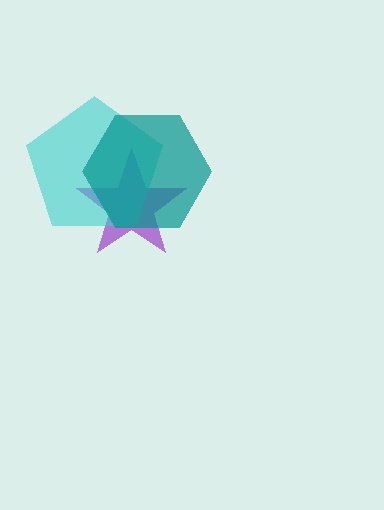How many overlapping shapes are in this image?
There are 3 overlapping shapes in the image.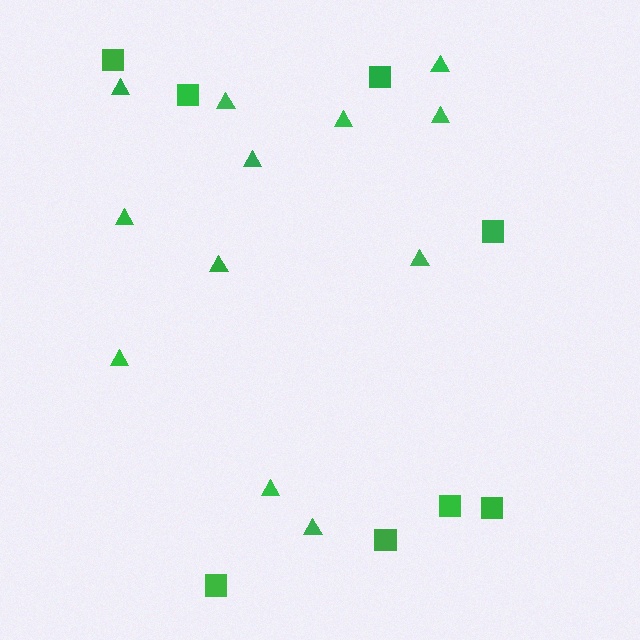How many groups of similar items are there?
There are 2 groups: one group of squares (8) and one group of triangles (12).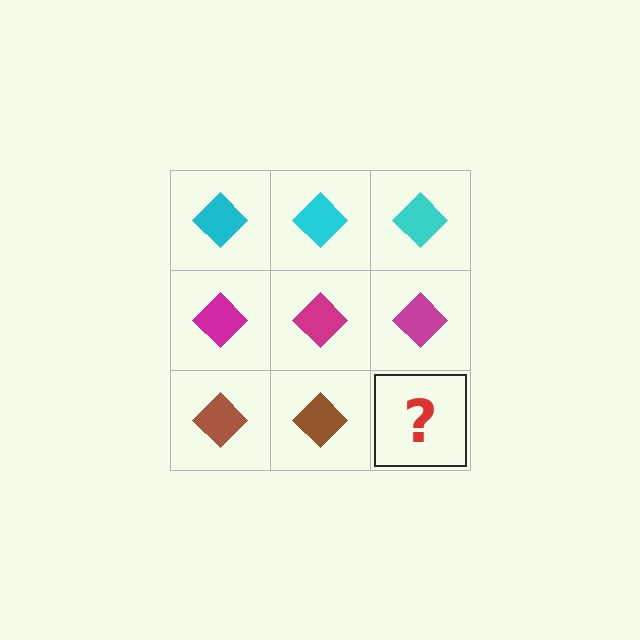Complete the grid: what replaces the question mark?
The question mark should be replaced with a brown diamond.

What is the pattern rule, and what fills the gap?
The rule is that each row has a consistent color. The gap should be filled with a brown diamond.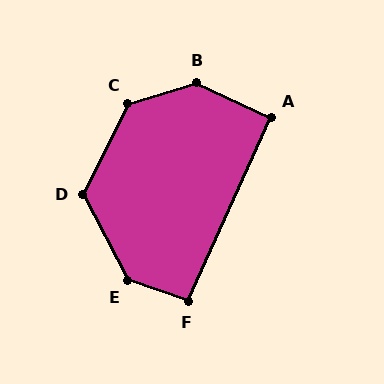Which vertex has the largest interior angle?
B, at approximately 138 degrees.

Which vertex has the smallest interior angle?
A, at approximately 90 degrees.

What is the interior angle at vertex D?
Approximately 126 degrees (obtuse).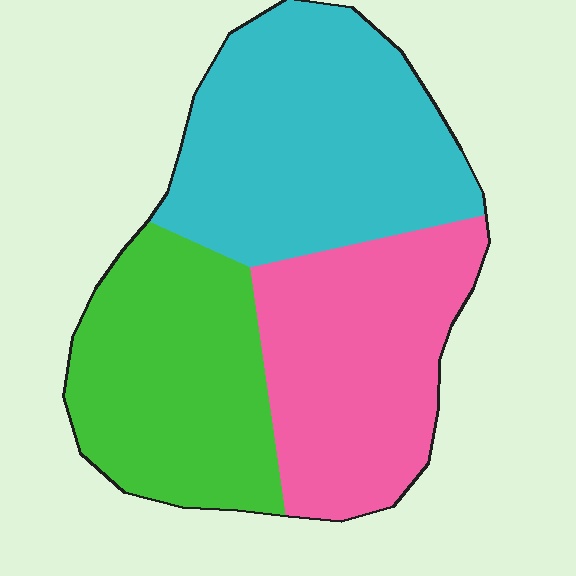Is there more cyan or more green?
Cyan.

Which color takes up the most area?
Cyan, at roughly 40%.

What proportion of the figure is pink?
Pink takes up about one third (1/3) of the figure.